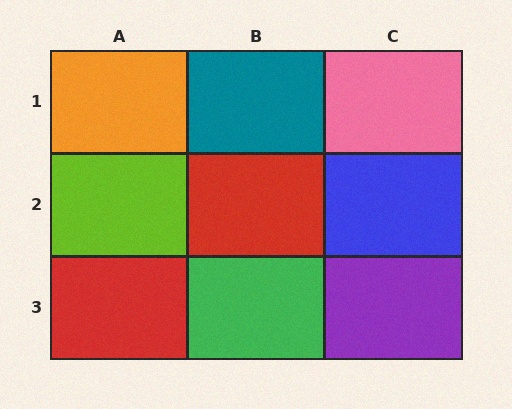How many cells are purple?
1 cell is purple.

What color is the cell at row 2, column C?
Blue.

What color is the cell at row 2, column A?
Lime.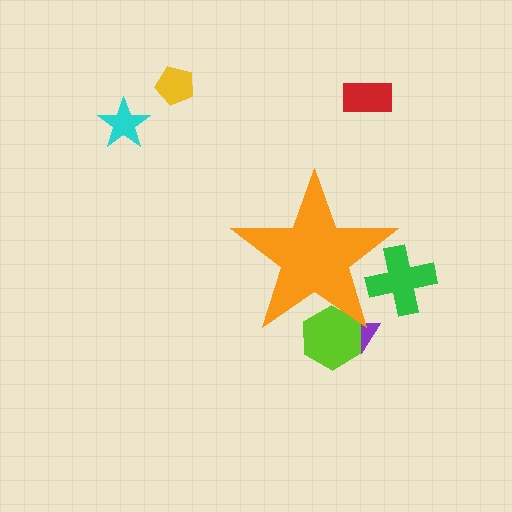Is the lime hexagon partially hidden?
Yes, the lime hexagon is partially hidden behind the orange star.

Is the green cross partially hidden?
Yes, the green cross is partially hidden behind the orange star.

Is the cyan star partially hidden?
No, the cyan star is fully visible.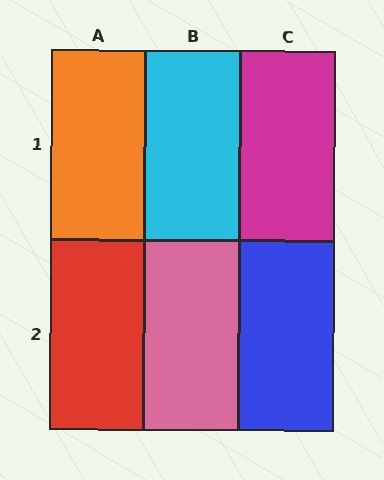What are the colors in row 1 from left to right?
Orange, cyan, magenta.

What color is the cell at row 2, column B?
Pink.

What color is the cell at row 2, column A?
Red.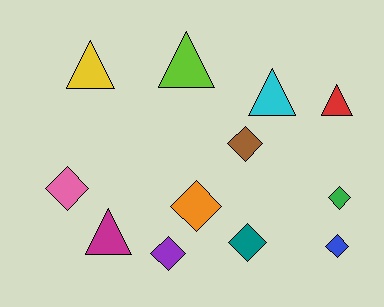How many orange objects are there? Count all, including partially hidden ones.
There is 1 orange object.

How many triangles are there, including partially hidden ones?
There are 5 triangles.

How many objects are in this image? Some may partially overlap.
There are 12 objects.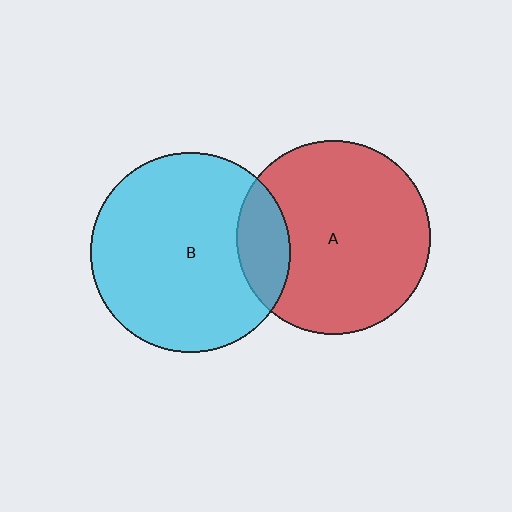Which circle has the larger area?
Circle B (cyan).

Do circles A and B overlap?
Yes.